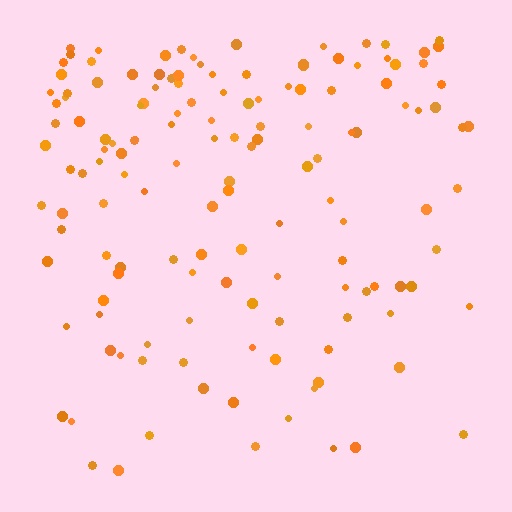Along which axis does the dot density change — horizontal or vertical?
Vertical.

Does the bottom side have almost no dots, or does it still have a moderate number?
Still a moderate number, just noticeably fewer than the top.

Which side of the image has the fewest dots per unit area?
The bottom.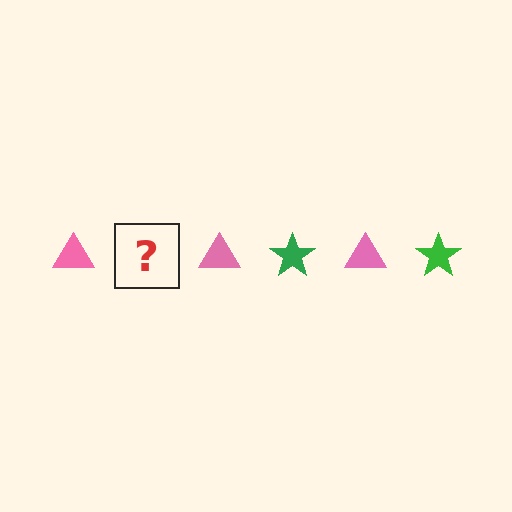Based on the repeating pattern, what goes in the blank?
The blank should be a green star.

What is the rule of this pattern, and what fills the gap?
The rule is that the pattern alternates between pink triangle and green star. The gap should be filled with a green star.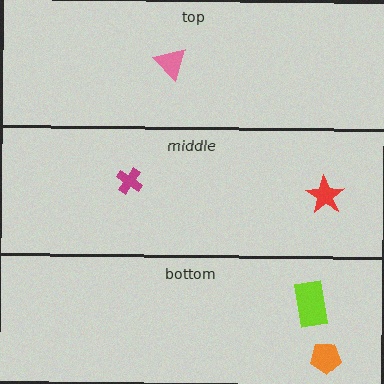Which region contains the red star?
The middle region.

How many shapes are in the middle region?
2.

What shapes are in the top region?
The pink triangle.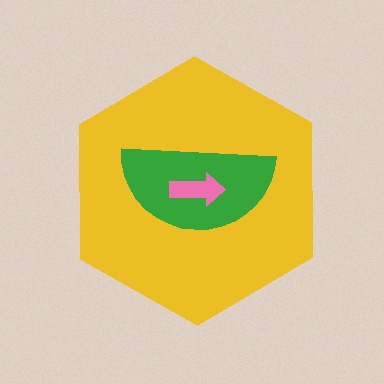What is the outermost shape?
The yellow hexagon.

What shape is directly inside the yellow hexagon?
The green semicircle.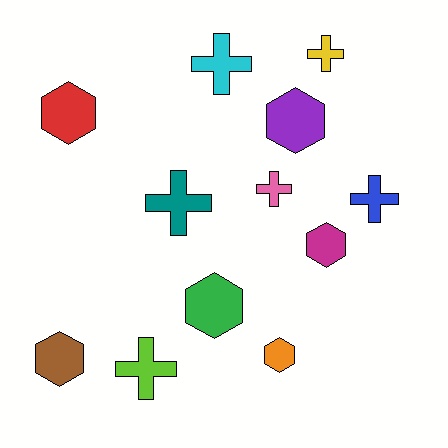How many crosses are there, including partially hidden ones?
There are 6 crosses.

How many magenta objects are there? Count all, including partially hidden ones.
There is 1 magenta object.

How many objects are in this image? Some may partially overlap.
There are 12 objects.